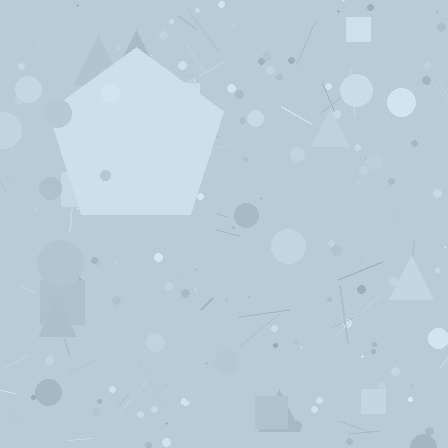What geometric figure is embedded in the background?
A pentagon is embedded in the background.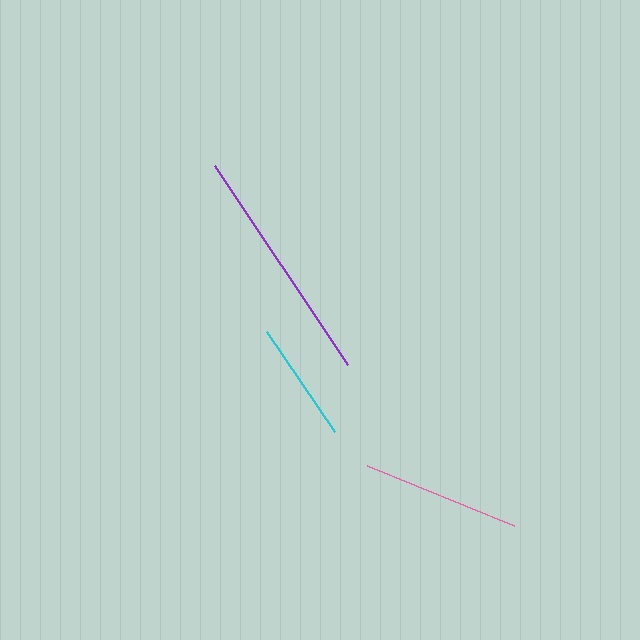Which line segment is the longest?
The purple line is the longest at approximately 239 pixels.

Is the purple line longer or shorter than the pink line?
The purple line is longer than the pink line.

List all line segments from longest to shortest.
From longest to shortest: purple, pink, cyan.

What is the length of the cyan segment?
The cyan segment is approximately 122 pixels long.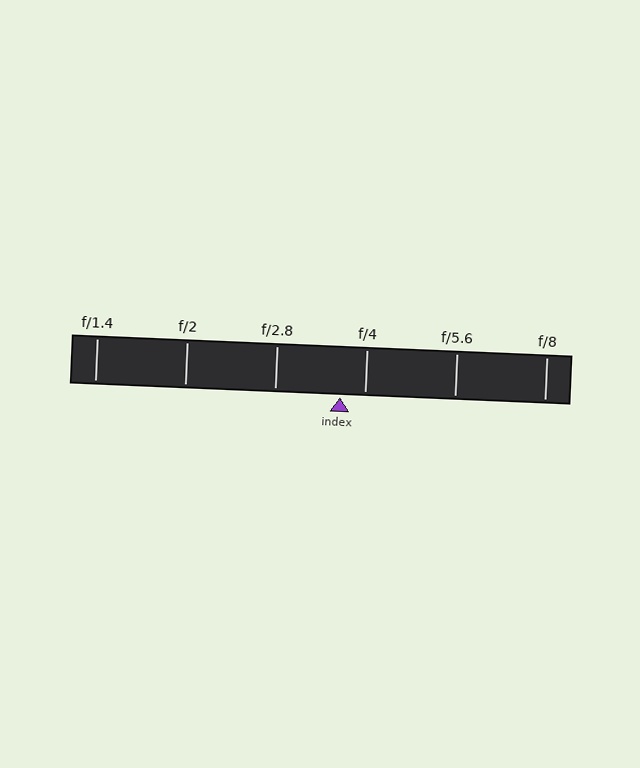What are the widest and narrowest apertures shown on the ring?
The widest aperture shown is f/1.4 and the narrowest is f/8.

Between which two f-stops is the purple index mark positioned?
The index mark is between f/2.8 and f/4.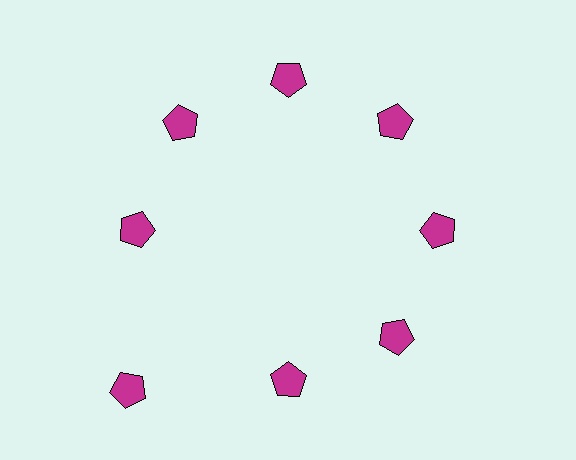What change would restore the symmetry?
The symmetry would be restored by moving it inward, back onto the ring so that all 8 pentagons sit at equal angles and equal distance from the center.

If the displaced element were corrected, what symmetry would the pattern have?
It would have 8-fold rotational symmetry — the pattern would map onto itself every 45 degrees.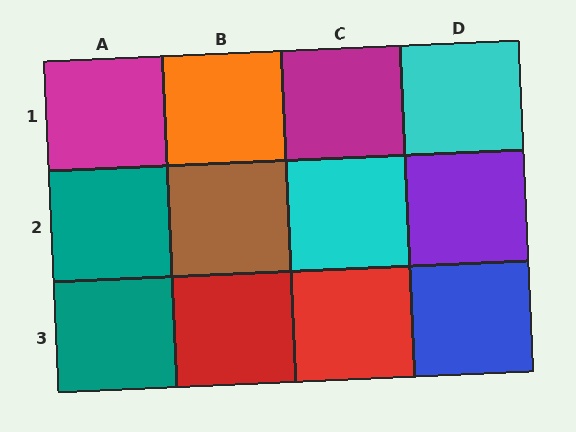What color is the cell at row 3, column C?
Red.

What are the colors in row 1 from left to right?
Magenta, orange, magenta, cyan.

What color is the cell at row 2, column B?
Brown.